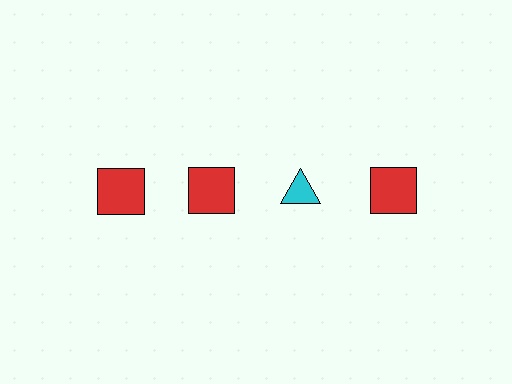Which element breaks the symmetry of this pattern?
The cyan triangle in the top row, center column breaks the symmetry. All other shapes are red squares.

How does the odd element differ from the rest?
It differs in both color (cyan instead of red) and shape (triangle instead of square).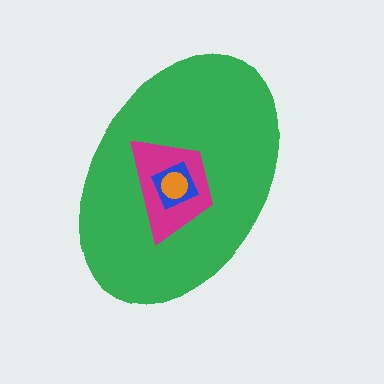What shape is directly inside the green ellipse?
The magenta trapezoid.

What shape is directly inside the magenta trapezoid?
The blue diamond.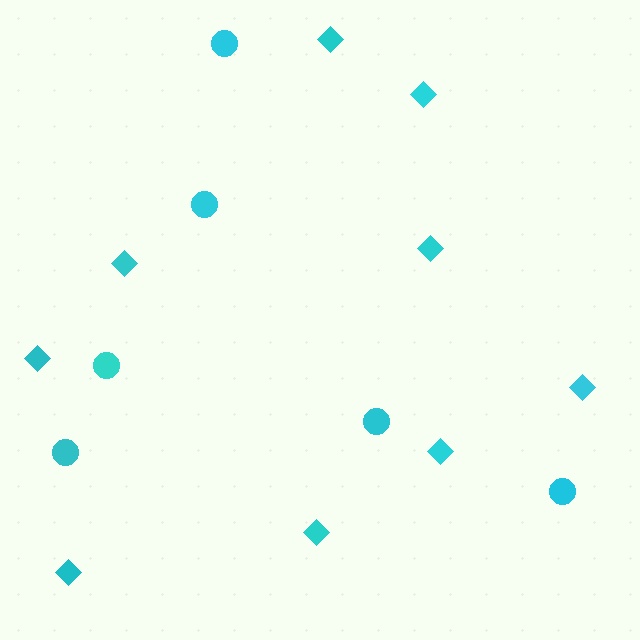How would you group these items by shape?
There are 2 groups: one group of circles (6) and one group of diamonds (9).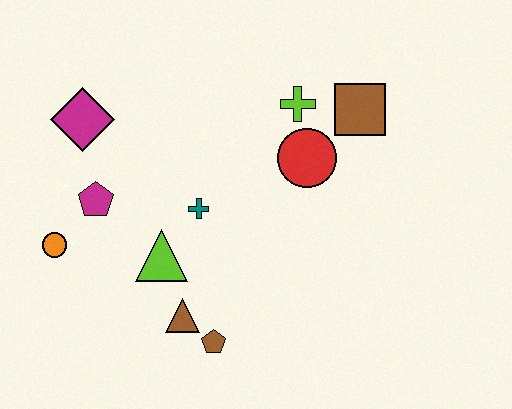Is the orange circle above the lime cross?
No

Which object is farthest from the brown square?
The orange circle is farthest from the brown square.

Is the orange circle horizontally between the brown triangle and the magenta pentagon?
No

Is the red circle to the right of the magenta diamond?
Yes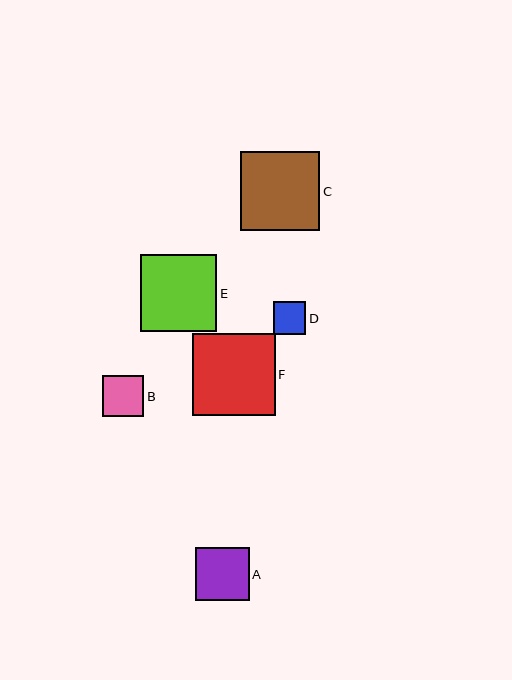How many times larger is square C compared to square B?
Square C is approximately 1.9 times the size of square B.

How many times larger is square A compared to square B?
Square A is approximately 1.3 times the size of square B.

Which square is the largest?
Square F is the largest with a size of approximately 83 pixels.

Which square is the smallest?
Square D is the smallest with a size of approximately 32 pixels.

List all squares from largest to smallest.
From largest to smallest: F, C, E, A, B, D.